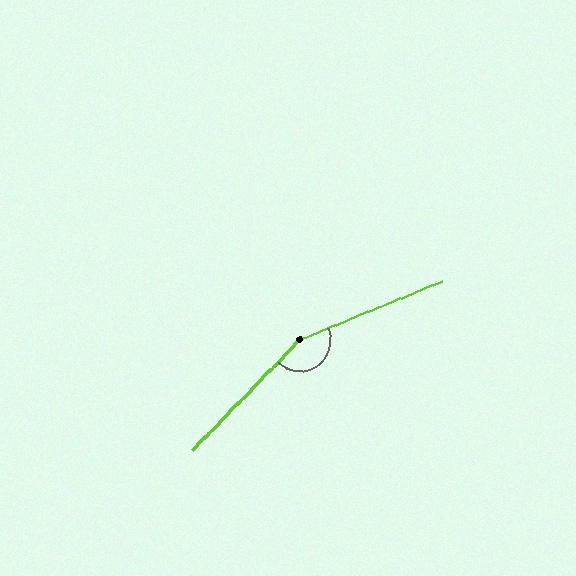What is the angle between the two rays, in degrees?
Approximately 157 degrees.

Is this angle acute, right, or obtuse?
It is obtuse.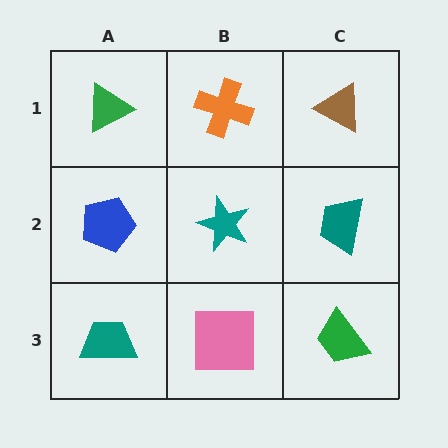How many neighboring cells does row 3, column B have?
3.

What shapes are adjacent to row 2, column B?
An orange cross (row 1, column B), a pink square (row 3, column B), a blue pentagon (row 2, column A), a teal trapezoid (row 2, column C).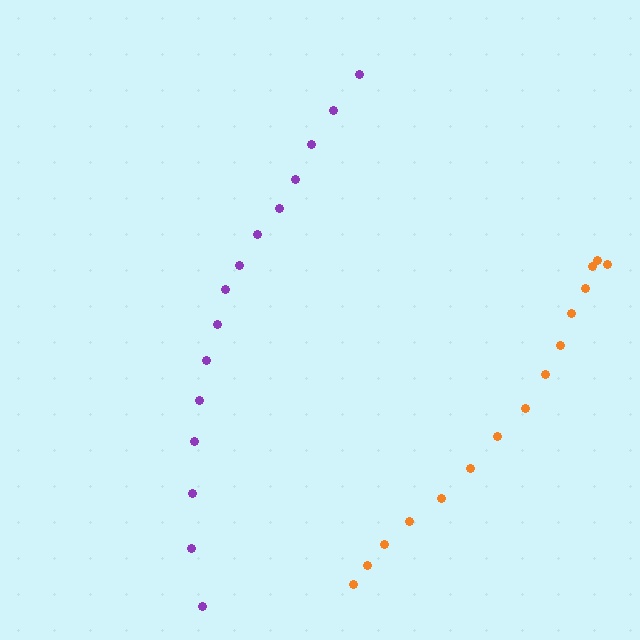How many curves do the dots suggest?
There are 2 distinct paths.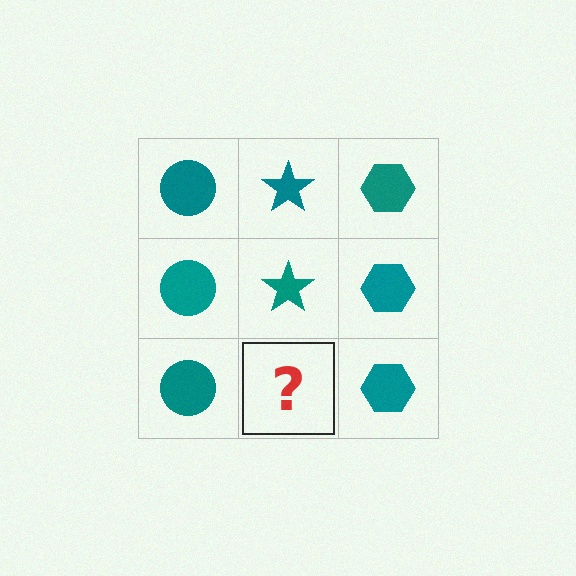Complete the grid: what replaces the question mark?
The question mark should be replaced with a teal star.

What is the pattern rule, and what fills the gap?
The rule is that each column has a consistent shape. The gap should be filled with a teal star.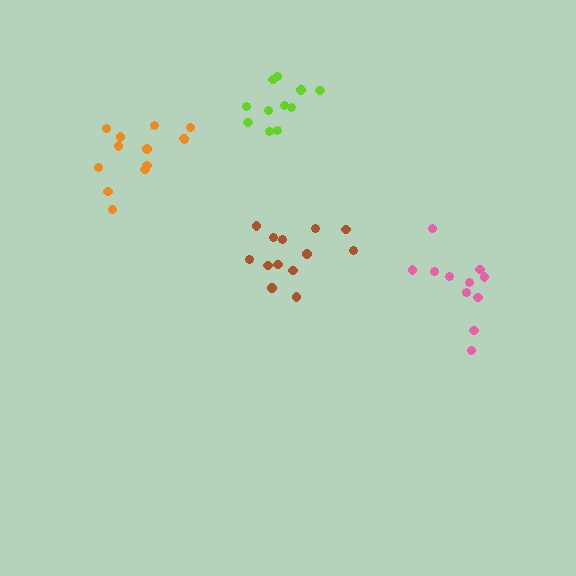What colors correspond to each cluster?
The clusters are colored: brown, orange, lime, pink.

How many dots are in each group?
Group 1: 14 dots, Group 2: 13 dots, Group 3: 11 dots, Group 4: 11 dots (49 total).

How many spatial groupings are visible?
There are 4 spatial groupings.